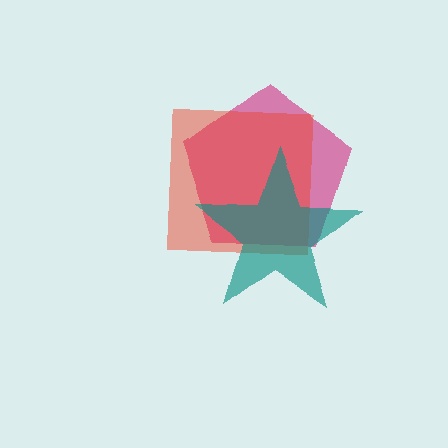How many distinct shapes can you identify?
There are 3 distinct shapes: a magenta pentagon, a red square, a teal star.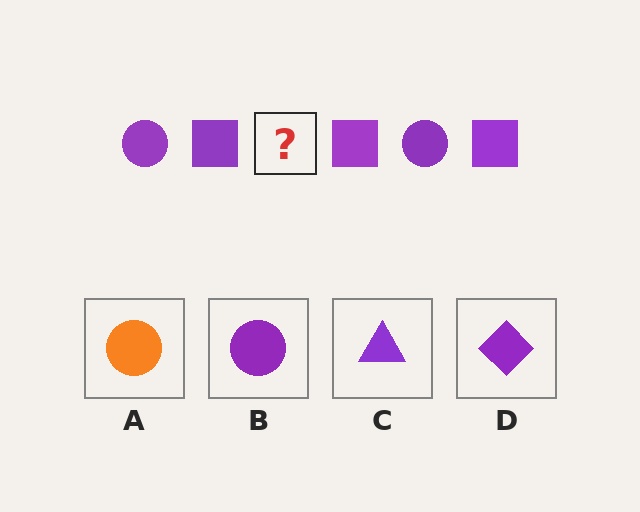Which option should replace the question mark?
Option B.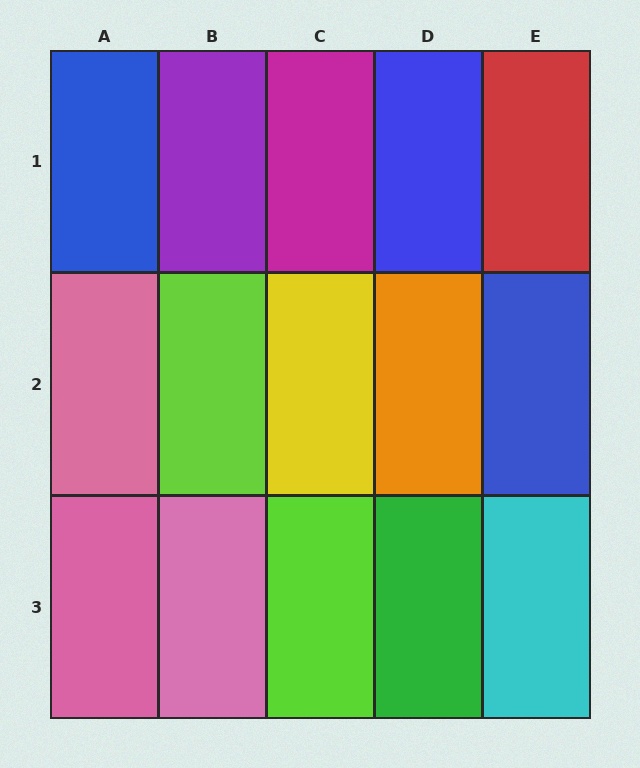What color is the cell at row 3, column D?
Green.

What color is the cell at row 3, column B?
Pink.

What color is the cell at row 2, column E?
Blue.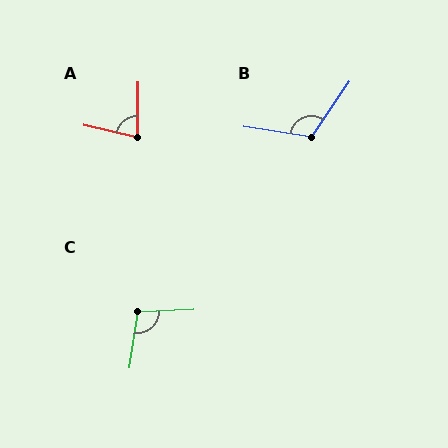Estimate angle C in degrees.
Approximately 101 degrees.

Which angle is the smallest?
A, at approximately 77 degrees.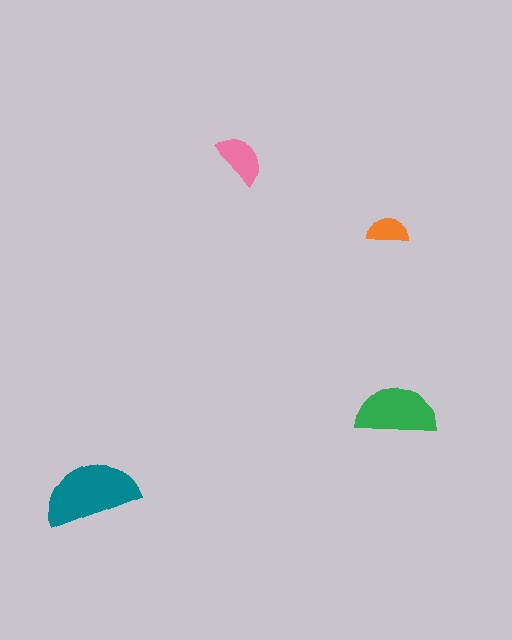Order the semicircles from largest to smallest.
the teal one, the green one, the pink one, the orange one.